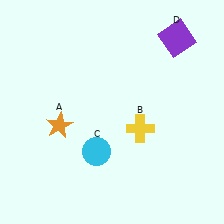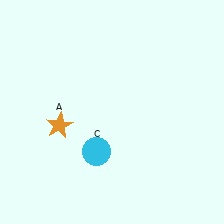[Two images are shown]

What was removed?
The yellow cross (B), the purple square (D) were removed in Image 2.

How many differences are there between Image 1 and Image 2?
There are 2 differences between the two images.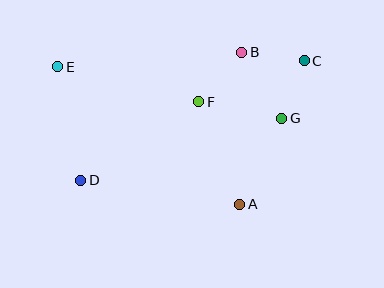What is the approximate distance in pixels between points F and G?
The distance between F and G is approximately 85 pixels.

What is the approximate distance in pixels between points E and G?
The distance between E and G is approximately 230 pixels.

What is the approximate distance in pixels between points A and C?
The distance between A and C is approximately 157 pixels.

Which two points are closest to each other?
Points C and G are closest to each other.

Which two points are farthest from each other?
Points C and D are farthest from each other.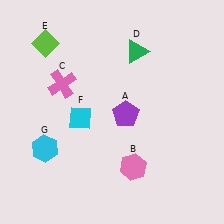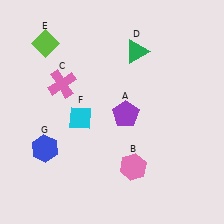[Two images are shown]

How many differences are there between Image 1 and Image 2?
There is 1 difference between the two images.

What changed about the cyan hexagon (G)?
In Image 1, G is cyan. In Image 2, it changed to blue.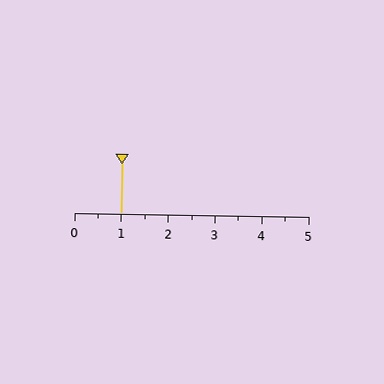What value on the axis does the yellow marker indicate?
The marker indicates approximately 1.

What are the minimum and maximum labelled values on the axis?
The axis runs from 0 to 5.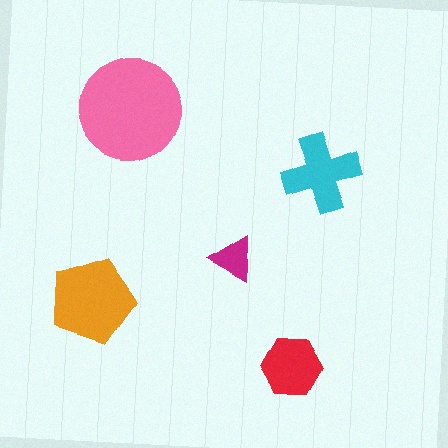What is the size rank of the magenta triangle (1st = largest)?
5th.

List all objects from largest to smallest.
The pink circle, the orange pentagon, the cyan cross, the red hexagon, the magenta triangle.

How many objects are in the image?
There are 5 objects in the image.